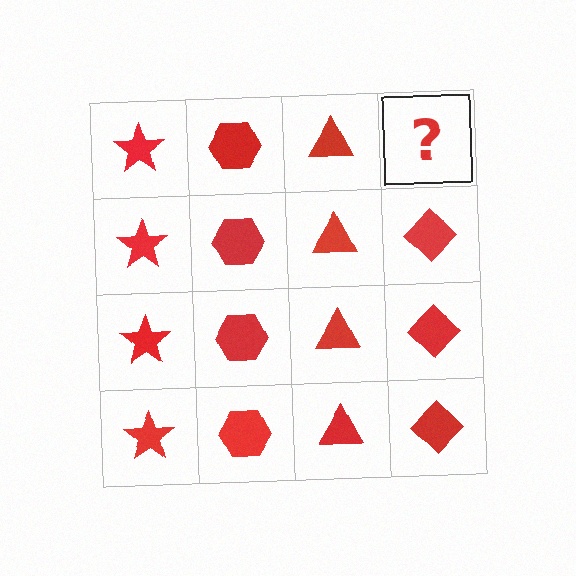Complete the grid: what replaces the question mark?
The question mark should be replaced with a red diamond.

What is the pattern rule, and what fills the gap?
The rule is that each column has a consistent shape. The gap should be filled with a red diamond.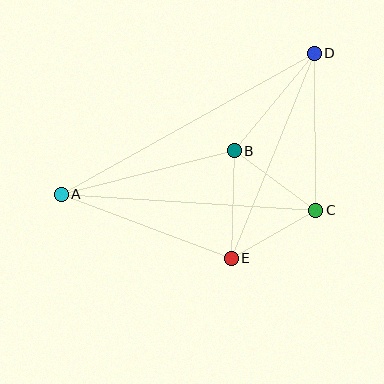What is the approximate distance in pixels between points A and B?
The distance between A and B is approximately 179 pixels.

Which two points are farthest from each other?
Points A and D are farthest from each other.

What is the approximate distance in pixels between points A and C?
The distance between A and C is approximately 255 pixels.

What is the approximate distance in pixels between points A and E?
The distance between A and E is approximately 182 pixels.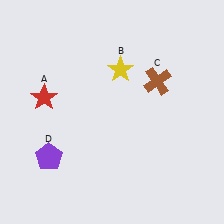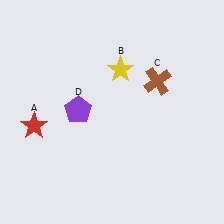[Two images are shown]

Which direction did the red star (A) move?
The red star (A) moved down.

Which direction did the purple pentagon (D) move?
The purple pentagon (D) moved up.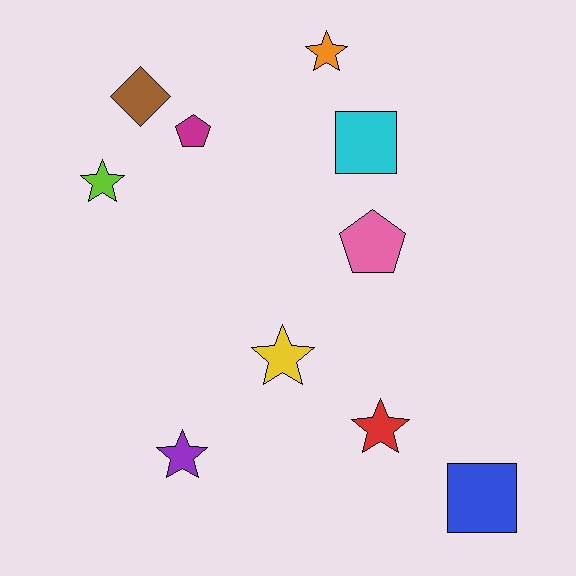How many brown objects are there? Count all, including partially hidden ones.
There is 1 brown object.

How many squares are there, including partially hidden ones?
There are 2 squares.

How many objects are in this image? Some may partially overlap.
There are 10 objects.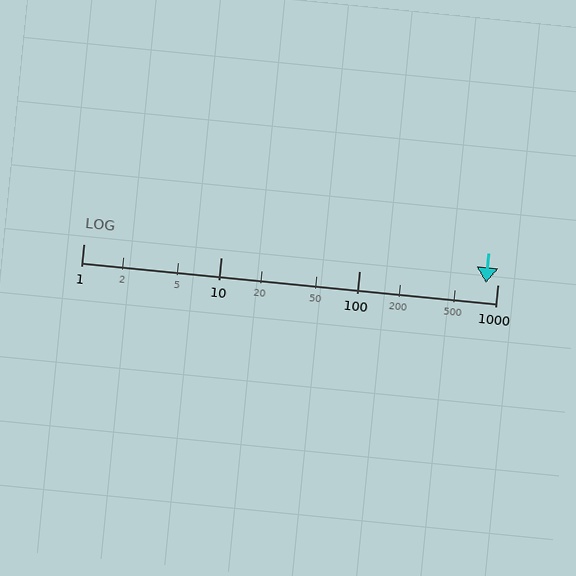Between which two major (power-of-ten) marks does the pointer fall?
The pointer is between 100 and 1000.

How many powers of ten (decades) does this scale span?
The scale spans 3 decades, from 1 to 1000.